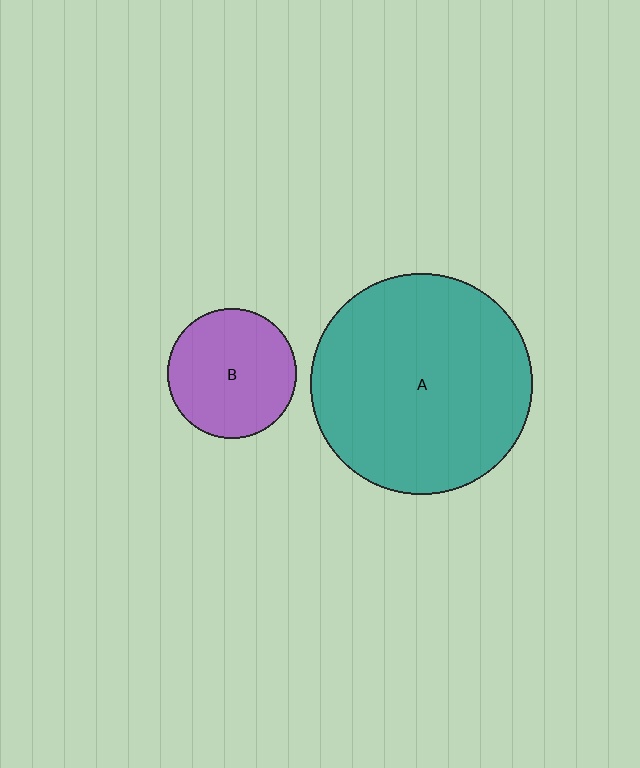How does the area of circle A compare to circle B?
Approximately 2.9 times.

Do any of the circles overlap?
No, none of the circles overlap.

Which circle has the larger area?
Circle A (teal).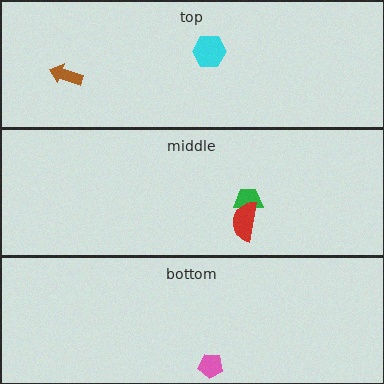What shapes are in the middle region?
The green trapezoid, the red semicircle.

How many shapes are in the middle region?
2.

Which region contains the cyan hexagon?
The top region.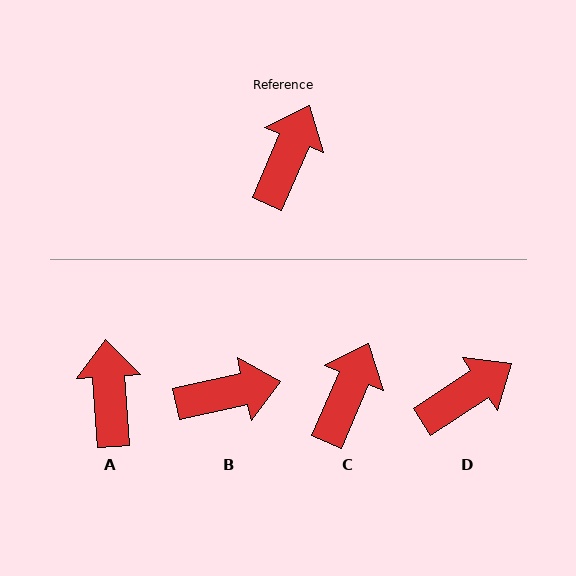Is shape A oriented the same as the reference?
No, it is off by about 27 degrees.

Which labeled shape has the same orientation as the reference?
C.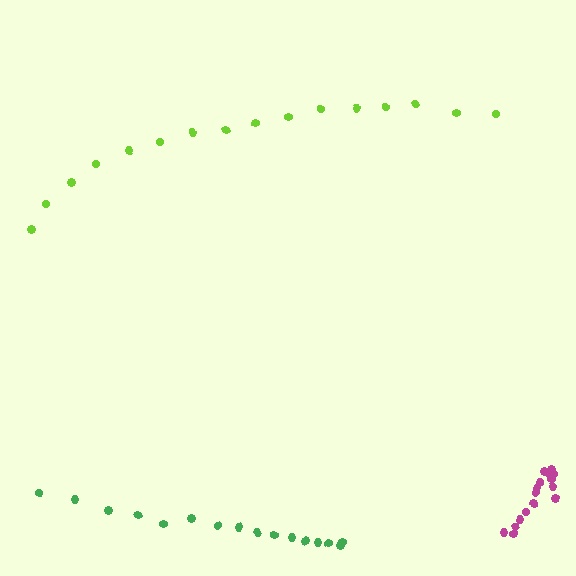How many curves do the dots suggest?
There are 3 distinct paths.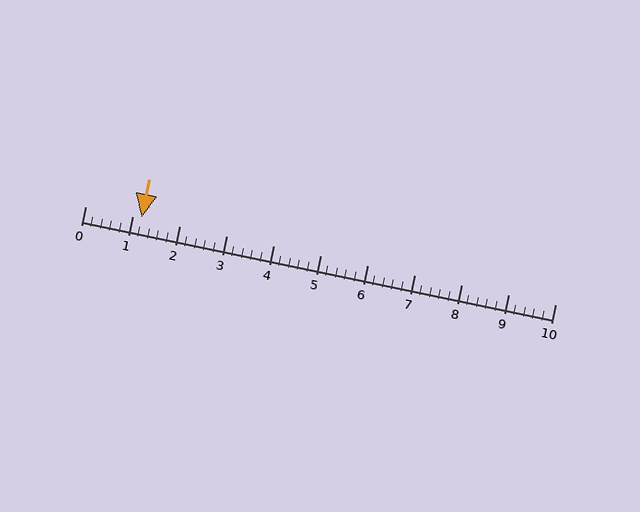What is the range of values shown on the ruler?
The ruler shows values from 0 to 10.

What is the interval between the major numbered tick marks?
The major tick marks are spaced 1 units apart.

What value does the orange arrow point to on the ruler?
The orange arrow points to approximately 1.2.